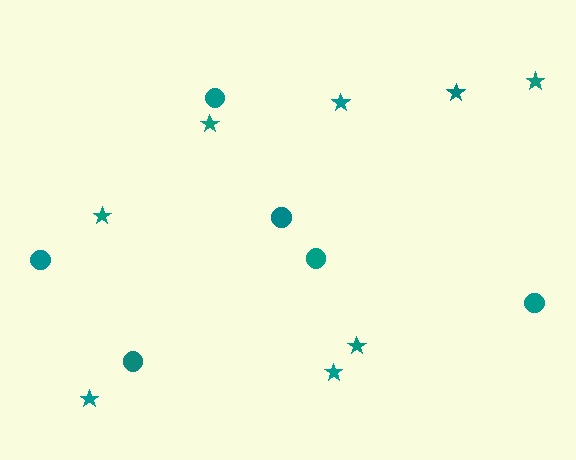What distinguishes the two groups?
There are 2 groups: one group of stars (8) and one group of circles (6).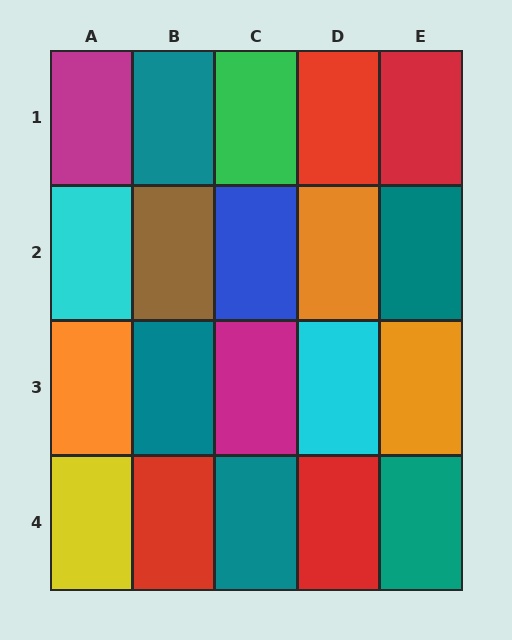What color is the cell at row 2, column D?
Orange.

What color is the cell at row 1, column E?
Red.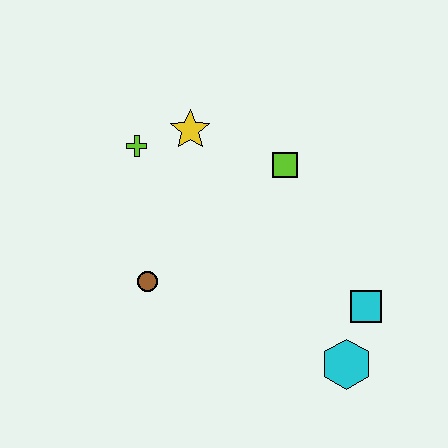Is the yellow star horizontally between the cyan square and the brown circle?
Yes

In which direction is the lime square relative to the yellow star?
The lime square is to the right of the yellow star.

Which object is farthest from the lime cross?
The cyan hexagon is farthest from the lime cross.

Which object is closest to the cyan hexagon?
The cyan square is closest to the cyan hexagon.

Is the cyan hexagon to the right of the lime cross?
Yes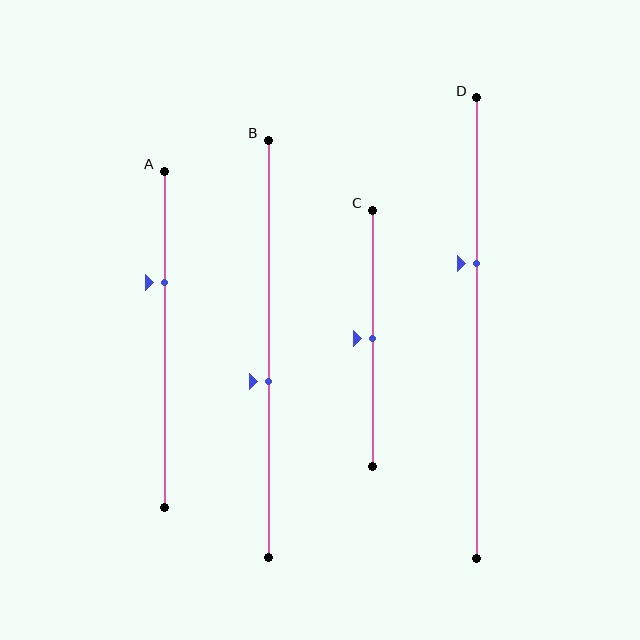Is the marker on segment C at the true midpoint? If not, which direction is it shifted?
Yes, the marker on segment C is at the true midpoint.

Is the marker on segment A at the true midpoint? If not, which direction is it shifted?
No, the marker on segment A is shifted upward by about 17% of the segment length.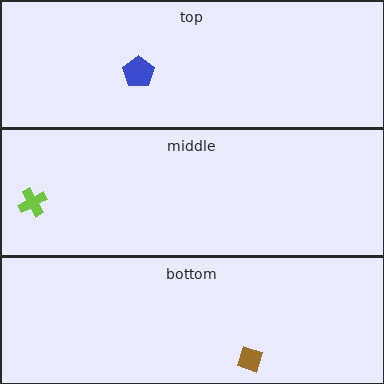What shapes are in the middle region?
The lime cross.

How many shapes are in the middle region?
1.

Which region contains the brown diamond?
The bottom region.